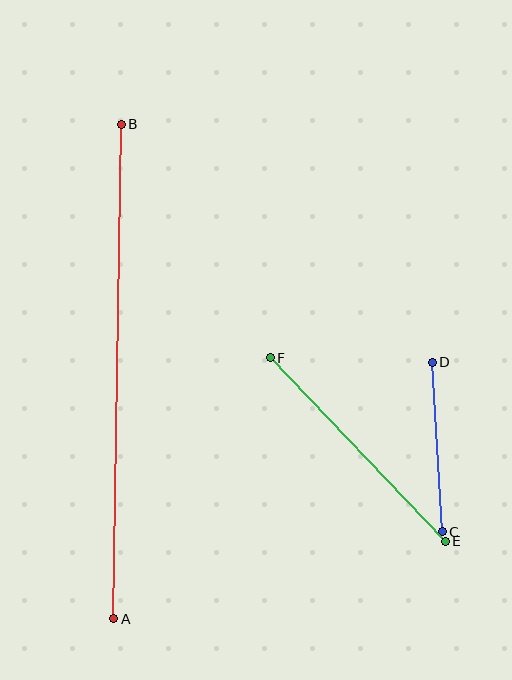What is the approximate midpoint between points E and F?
The midpoint is at approximately (358, 450) pixels.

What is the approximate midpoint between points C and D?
The midpoint is at approximately (437, 447) pixels.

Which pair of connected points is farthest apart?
Points A and B are farthest apart.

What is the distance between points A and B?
The distance is approximately 495 pixels.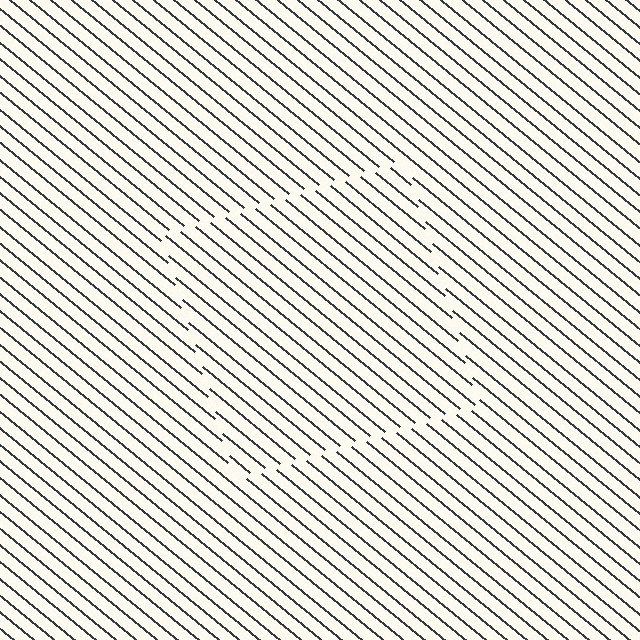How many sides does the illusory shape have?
4 sides — the line-ends trace a square.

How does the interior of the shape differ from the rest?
The interior of the shape contains the same grating, shifted by half a period — the contour is defined by the phase discontinuity where line-ends from the inner and outer gratings abut.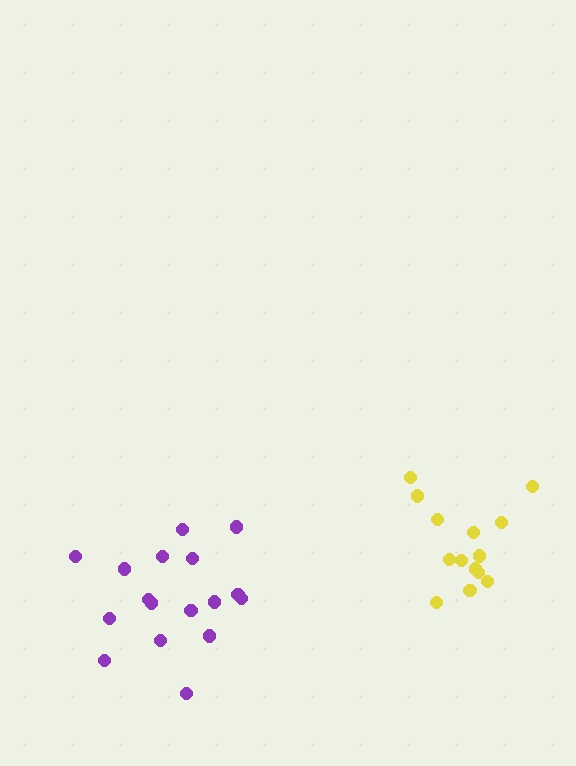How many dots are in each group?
Group 1: 17 dots, Group 2: 14 dots (31 total).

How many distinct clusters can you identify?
There are 2 distinct clusters.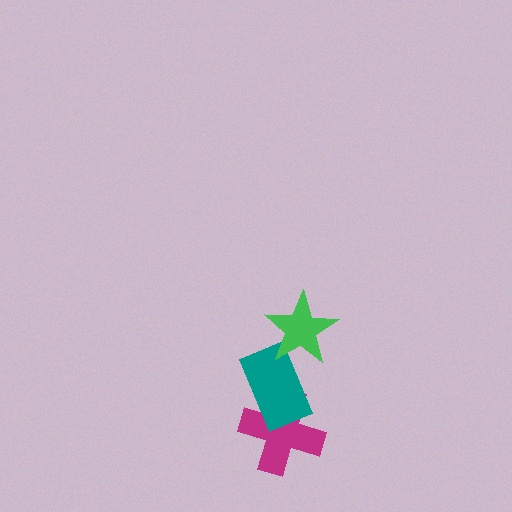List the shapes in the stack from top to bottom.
From top to bottom: the green star, the teal rectangle, the magenta cross.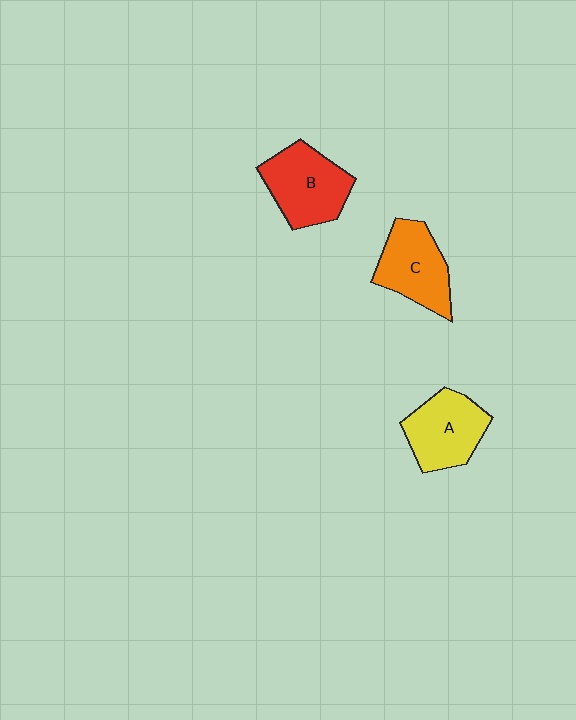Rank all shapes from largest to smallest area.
From largest to smallest: B (red), A (yellow), C (orange).